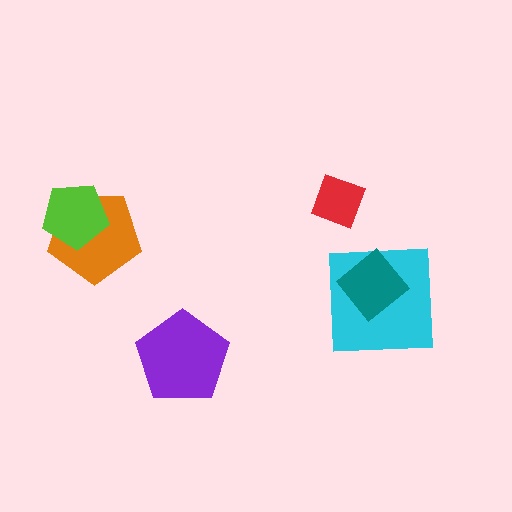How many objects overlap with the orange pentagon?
1 object overlaps with the orange pentagon.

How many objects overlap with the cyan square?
1 object overlaps with the cyan square.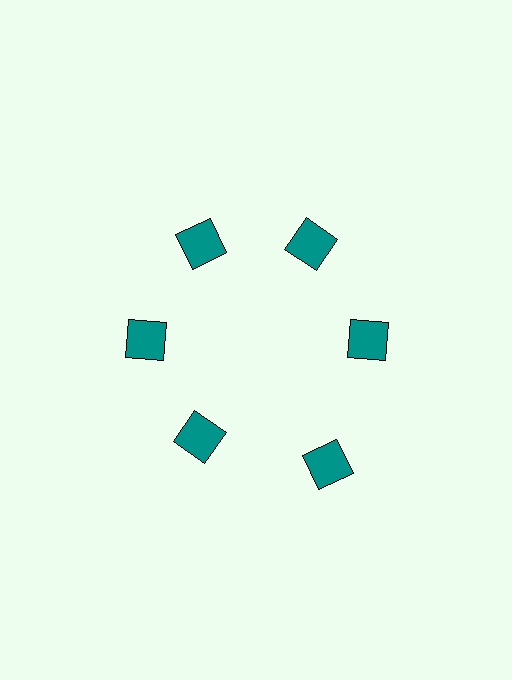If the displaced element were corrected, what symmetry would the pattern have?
It would have 6-fold rotational symmetry — the pattern would map onto itself every 60 degrees.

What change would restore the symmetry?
The symmetry would be restored by moving it inward, back onto the ring so that all 6 squares sit at equal angles and equal distance from the center.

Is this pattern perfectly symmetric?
No. The 6 teal squares are arranged in a ring, but one element near the 5 o'clock position is pushed outward from the center, breaking the 6-fold rotational symmetry.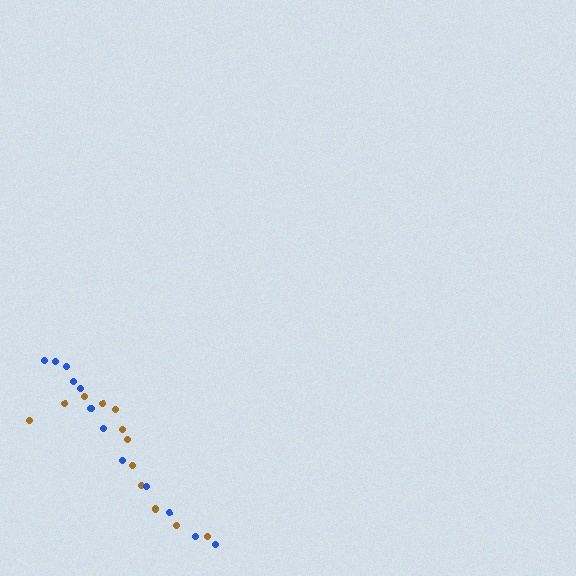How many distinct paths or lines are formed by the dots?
There are 2 distinct paths.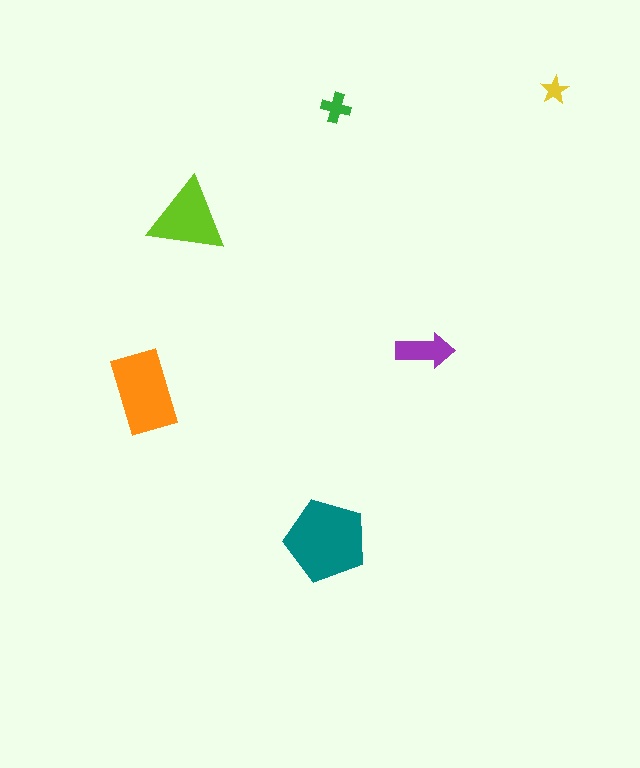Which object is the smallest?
The yellow star.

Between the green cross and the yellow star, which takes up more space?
The green cross.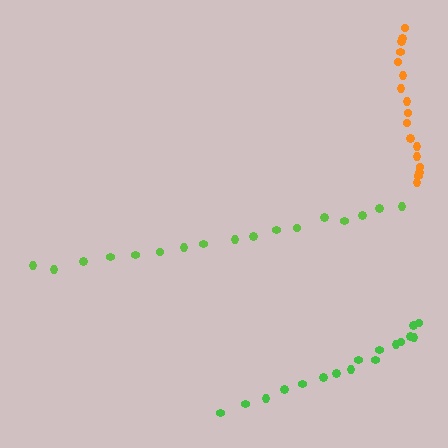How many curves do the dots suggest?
There are 3 distinct paths.